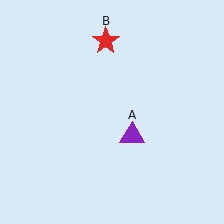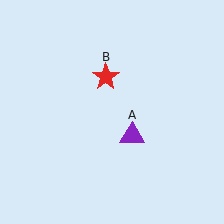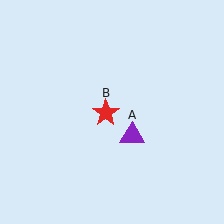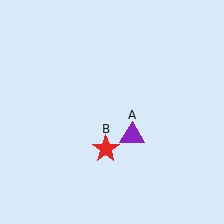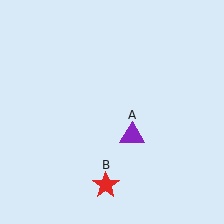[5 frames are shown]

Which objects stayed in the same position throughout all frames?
Purple triangle (object A) remained stationary.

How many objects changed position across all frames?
1 object changed position: red star (object B).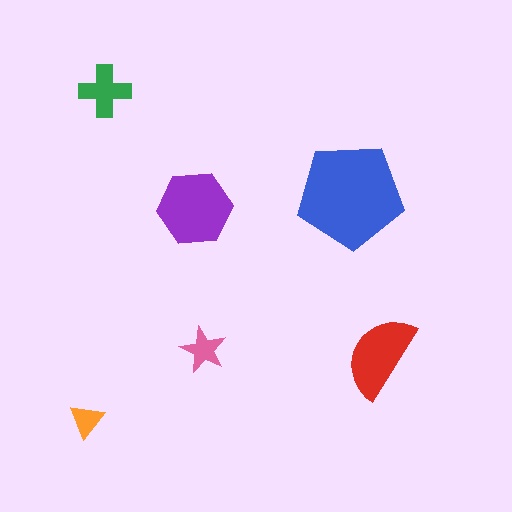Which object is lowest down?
The orange triangle is bottommost.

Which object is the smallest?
The orange triangle.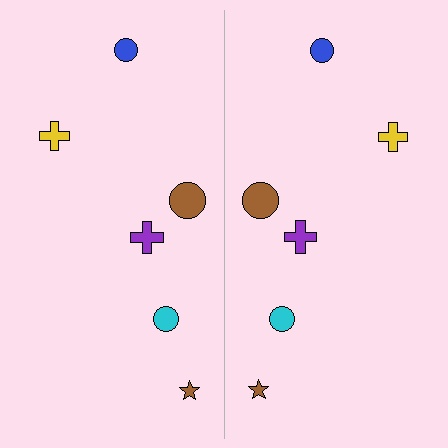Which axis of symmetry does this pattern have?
The pattern has a vertical axis of symmetry running through the center of the image.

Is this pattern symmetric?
Yes, this pattern has bilateral (reflection) symmetry.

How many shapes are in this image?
There are 12 shapes in this image.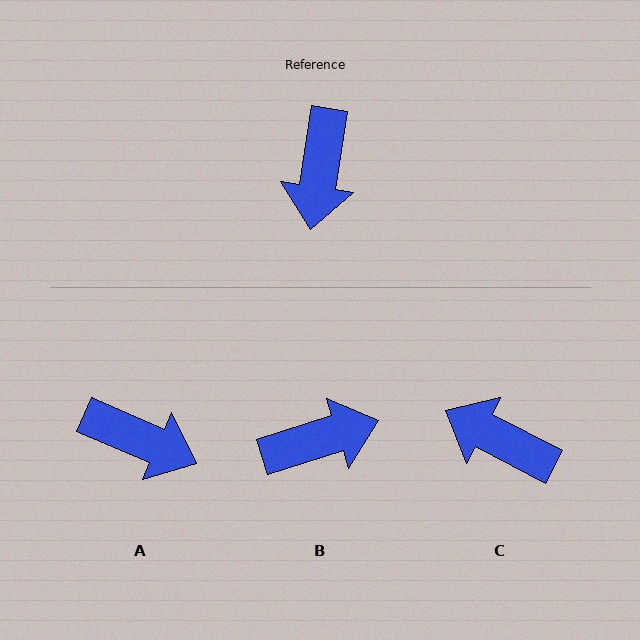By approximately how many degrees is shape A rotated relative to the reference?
Approximately 76 degrees counter-clockwise.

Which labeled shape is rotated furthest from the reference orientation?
B, about 116 degrees away.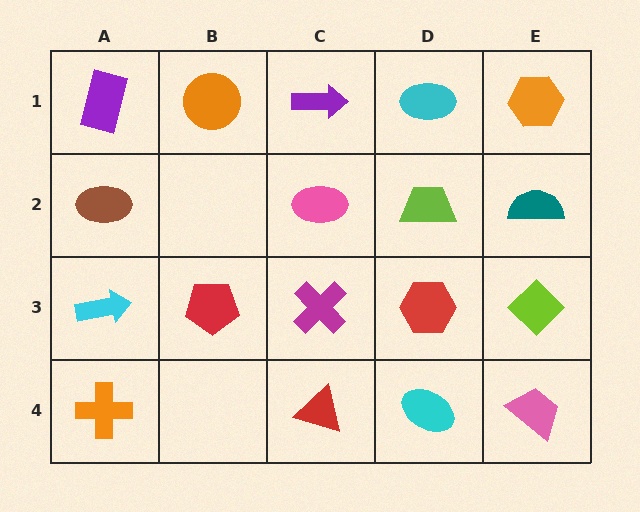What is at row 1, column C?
A purple arrow.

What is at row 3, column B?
A red pentagon.